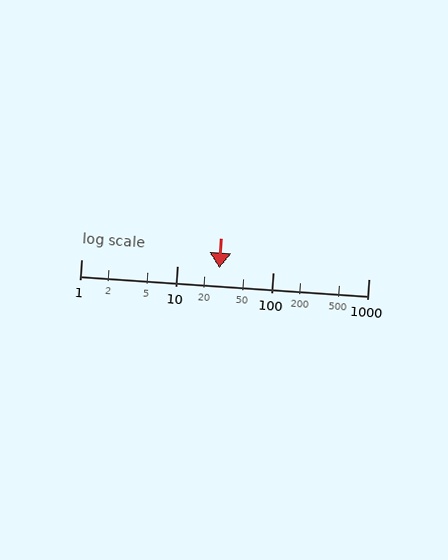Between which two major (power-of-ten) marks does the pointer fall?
The pointer is between 10 and 100.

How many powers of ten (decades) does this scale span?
The scale spans 3 decades, from 1 to 1000.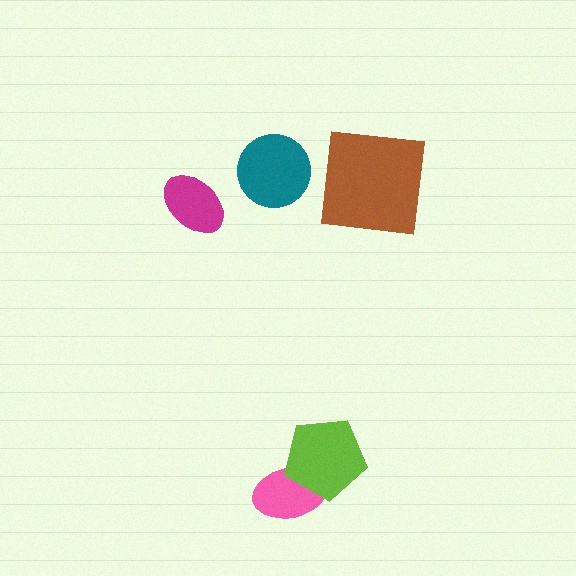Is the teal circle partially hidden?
No, no other shape covers it.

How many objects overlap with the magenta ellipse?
0 objects overlap with the magenta ellipse.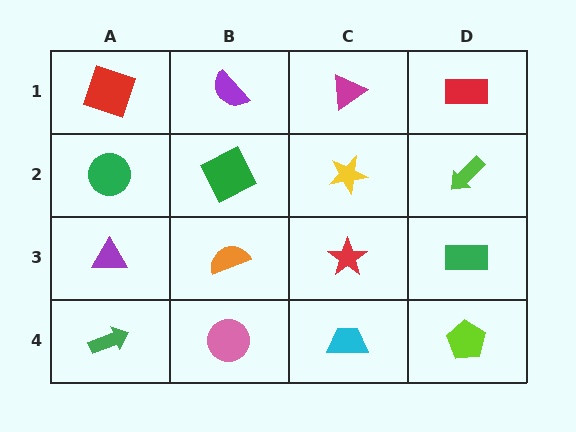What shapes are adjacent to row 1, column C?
A yellow star (row 2, column C), a purple semicircle (row 1, column B), a red rectangle (row 1, column D).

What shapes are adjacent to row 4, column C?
A red star (row 3, column C), a pink circle (row 4, column B), a lime pentagon (row 4, column D).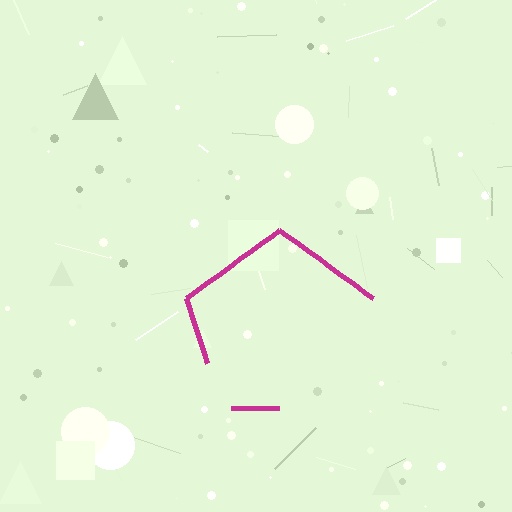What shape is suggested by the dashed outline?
The dashed outline suggests a pentagon.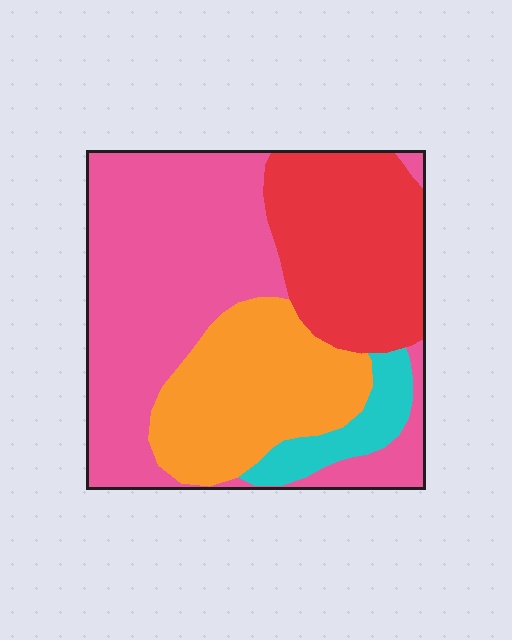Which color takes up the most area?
Pink, at roughly 45%.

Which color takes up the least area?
Cyan, at roughly 5%.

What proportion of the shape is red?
Red takes up about one quarter (1/4) of the shape.